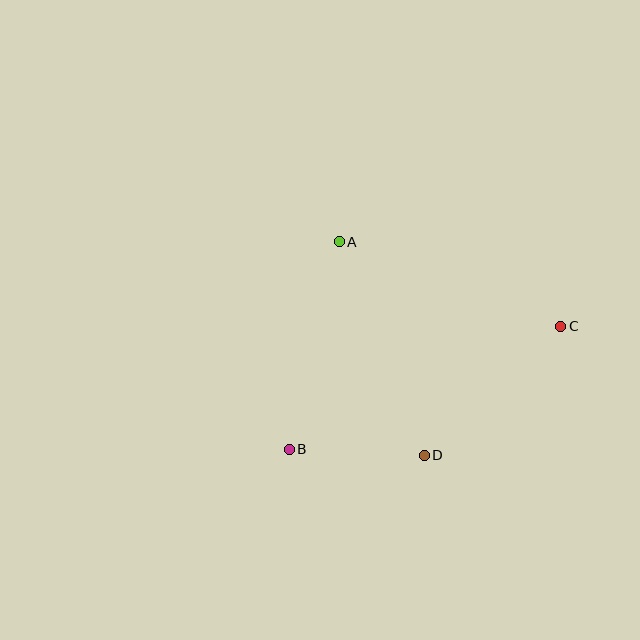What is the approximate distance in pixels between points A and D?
The distance between A and D is approximately 230 pixels.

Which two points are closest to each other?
Points B and D are closest to each other.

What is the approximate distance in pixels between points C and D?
The distance between C and D is approximately 188 pixels.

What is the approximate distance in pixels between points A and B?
The distance between A and B is approximately 213 pixels.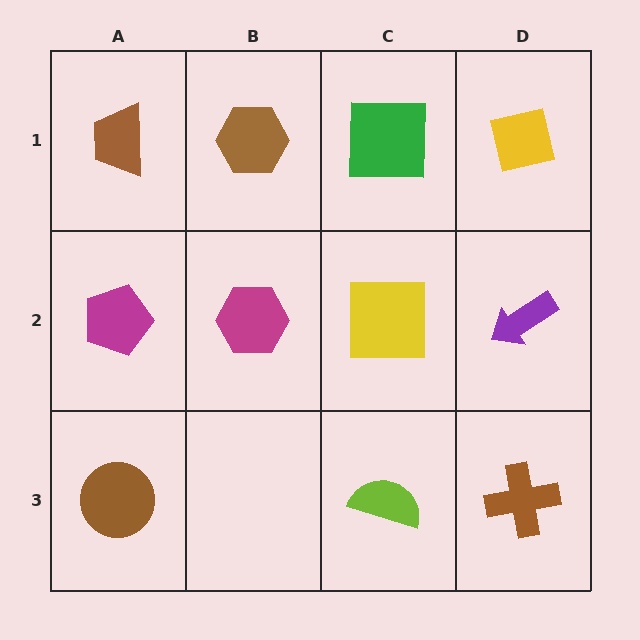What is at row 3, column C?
A lime semicircle.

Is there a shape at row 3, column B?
No, that cell is empty.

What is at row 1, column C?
A green square.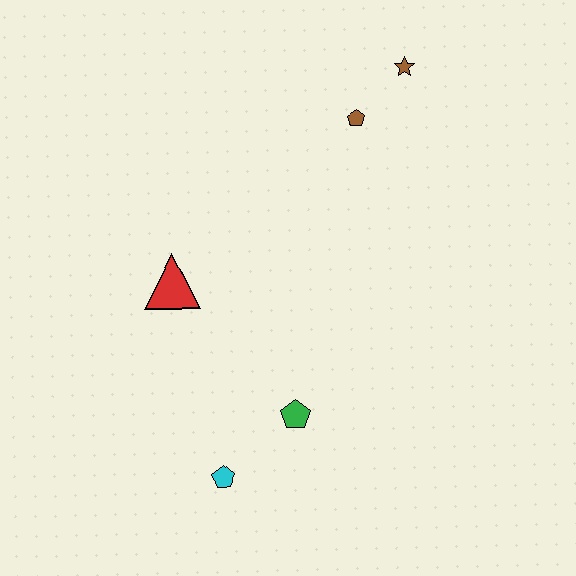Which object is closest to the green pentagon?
The cyan pentagon is closest to the green pentagon.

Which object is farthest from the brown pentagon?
The cyan pentagon is farthest from the brown pentagon.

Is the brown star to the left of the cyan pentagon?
No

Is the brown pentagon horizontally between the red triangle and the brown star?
Yes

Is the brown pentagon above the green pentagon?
Yes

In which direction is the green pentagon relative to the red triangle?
The green pentagon is below the red triangle.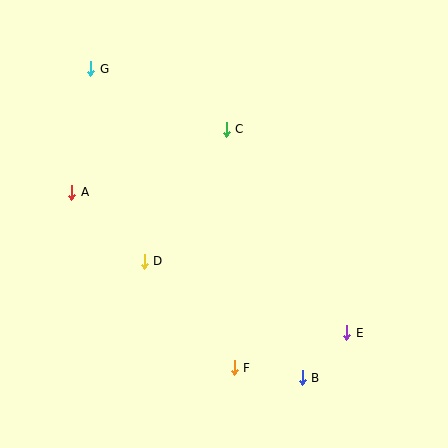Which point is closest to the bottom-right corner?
Point E is closest to the bottom-right corner.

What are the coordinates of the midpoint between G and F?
The midpoint between G and F is at (162, 218).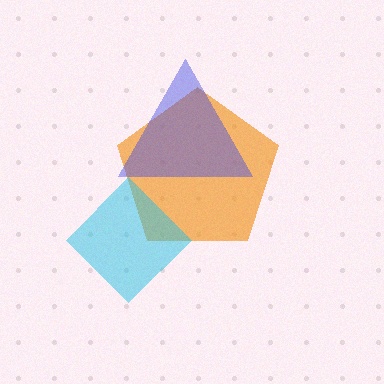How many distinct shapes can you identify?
There are 3 distinct shapes: an orange pentagon, a cyan diamond, a blue triangle.